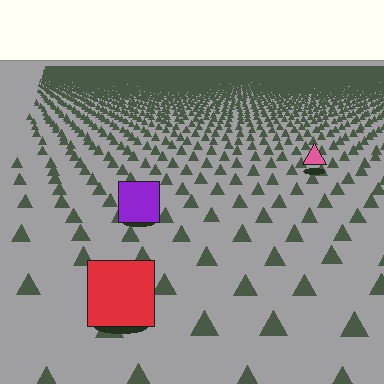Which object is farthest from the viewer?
The pink triangle is farthest from the viewer. It appears smaller and the ground texture around it is denser.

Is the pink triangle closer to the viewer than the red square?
No. The red square is closer — you can tell from the texture gradient: the ground texture is coarser near it.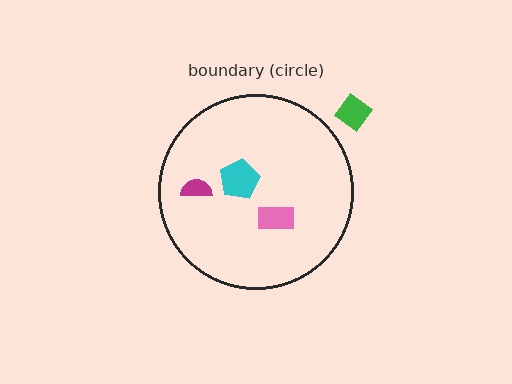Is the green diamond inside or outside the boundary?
Outside.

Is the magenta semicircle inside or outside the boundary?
Inside.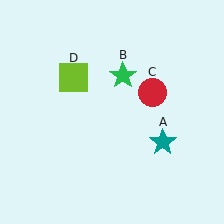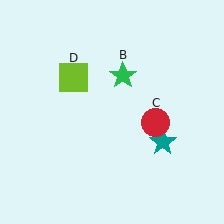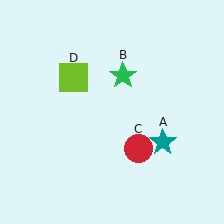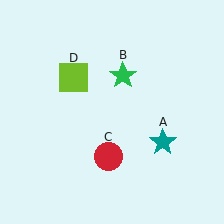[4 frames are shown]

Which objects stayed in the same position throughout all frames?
Teal star (object A) and green star (object B) and lime square (object D) remained stationary.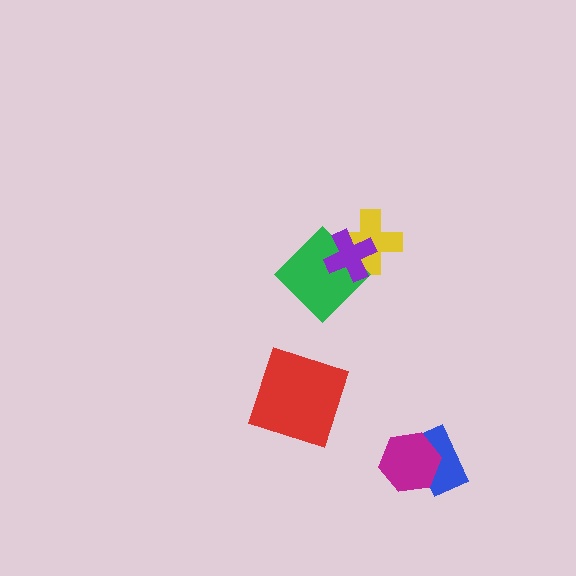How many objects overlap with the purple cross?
2 objects overlap with the purple cross.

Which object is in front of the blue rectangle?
The magenta hexagon is in front of the blue rectangle.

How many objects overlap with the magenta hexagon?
1 object overlaps with the magenta hexagon.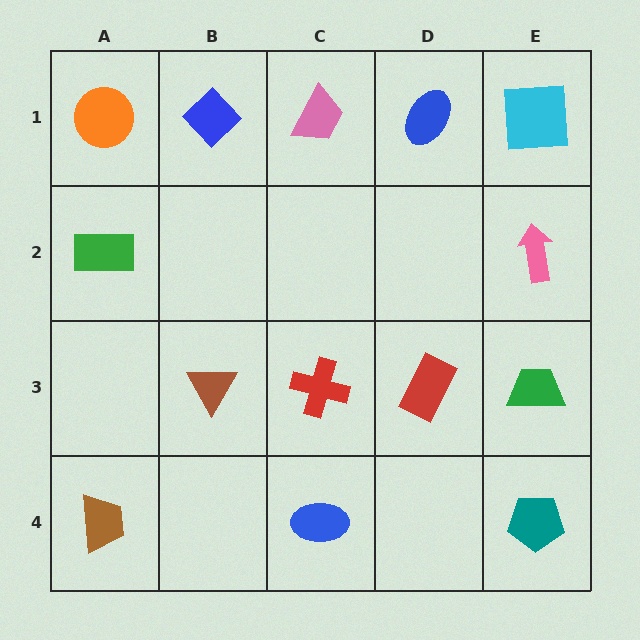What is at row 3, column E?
A green trapezoid.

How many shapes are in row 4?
3 shapes.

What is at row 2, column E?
A pink arrow.